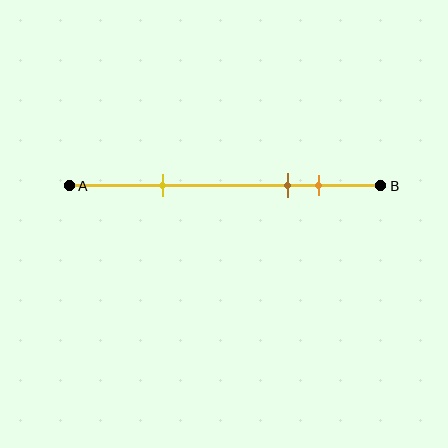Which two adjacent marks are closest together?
The brown and orange marks are the closest adjacent pair.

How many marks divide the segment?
There are 3 marks dividing the segment.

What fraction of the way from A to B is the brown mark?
The brown mark is approximately 70% (0.7) of the way from A to B.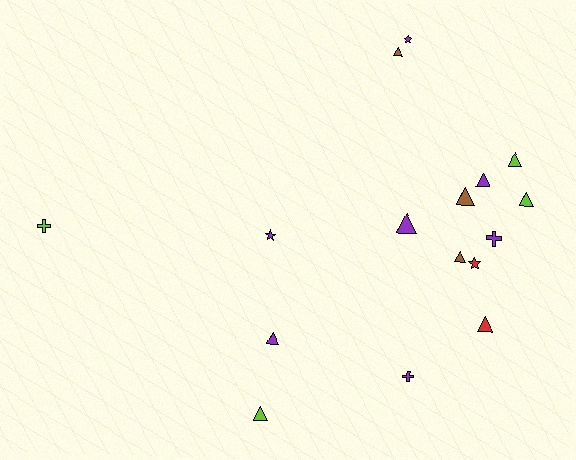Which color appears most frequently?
Purple, with 7 objects.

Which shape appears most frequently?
Triangle, with 10 objects.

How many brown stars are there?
There are no brown stars.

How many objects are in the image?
There are 16 objects.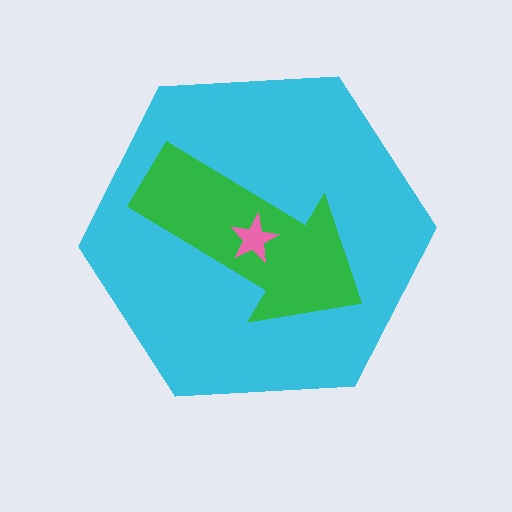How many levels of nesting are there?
3.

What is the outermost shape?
The cyan hexagon.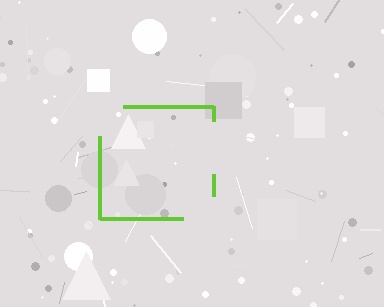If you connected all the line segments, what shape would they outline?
They would outline a square.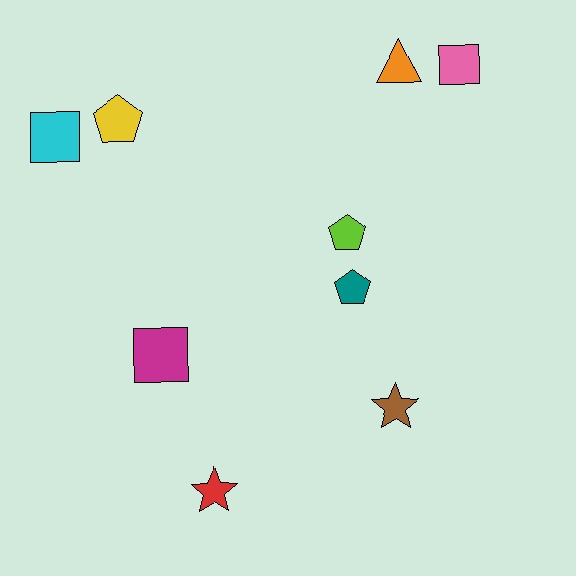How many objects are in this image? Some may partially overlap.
There are 9 objects.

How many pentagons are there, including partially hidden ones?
There are 3 pentagons.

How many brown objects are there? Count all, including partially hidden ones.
There is 1 brown object.